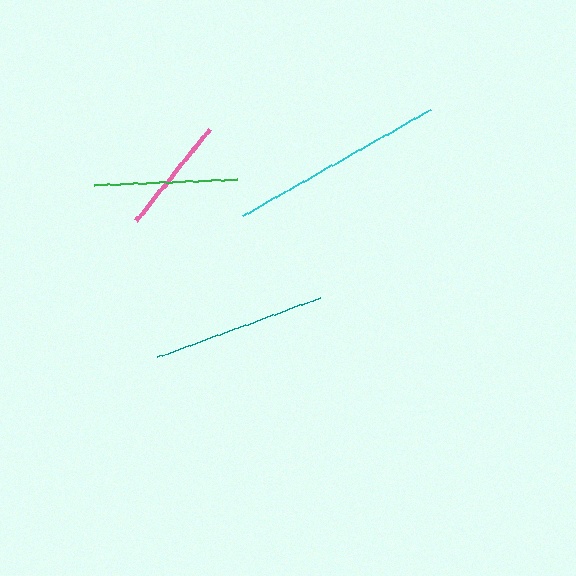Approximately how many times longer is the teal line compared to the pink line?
The teal line is approximately 1.5 times the length of the pink line.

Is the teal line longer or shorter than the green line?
The teal line is longer than the green line.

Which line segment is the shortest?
The pink line is the shortest at approximately 117 pixels.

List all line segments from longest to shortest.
From longest to shortest: cyan, teal, green, pink.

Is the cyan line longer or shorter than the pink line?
The cyan line is longer than the pink line.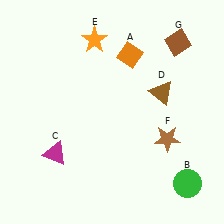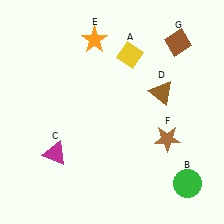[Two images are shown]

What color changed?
The diamond (A) changed from orange in Image 1 to yellow in Image 2.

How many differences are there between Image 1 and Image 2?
There is 1 difference between the two images.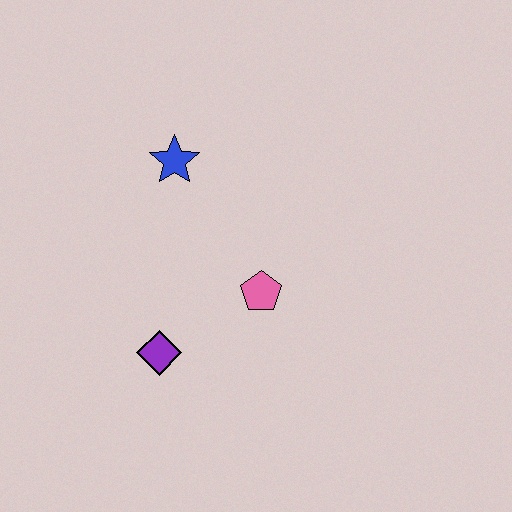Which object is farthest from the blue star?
The purple diamond is farthest from the blue star.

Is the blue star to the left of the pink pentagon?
Yes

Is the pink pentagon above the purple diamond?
Yes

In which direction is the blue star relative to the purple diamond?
The blue star is above the purple diamond.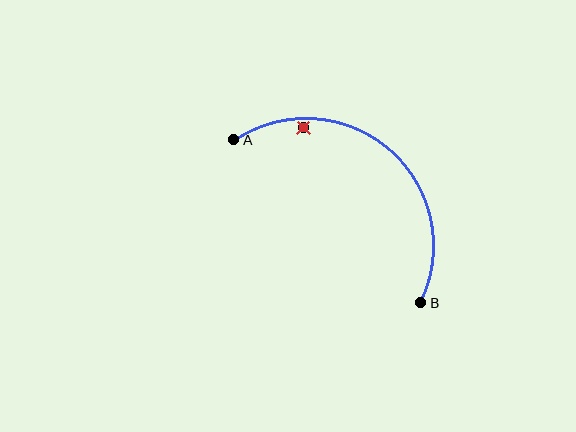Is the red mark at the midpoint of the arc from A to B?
No — the red mark does not lie on the arc at all. It sits slightly inside the curve.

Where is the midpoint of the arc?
The arc midpoint is the point on the curve farthest from the straight line joining A and B. It sits above and to the right of that line.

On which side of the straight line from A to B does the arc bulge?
The arc bulges above and to the right of the straight line connecting A and B.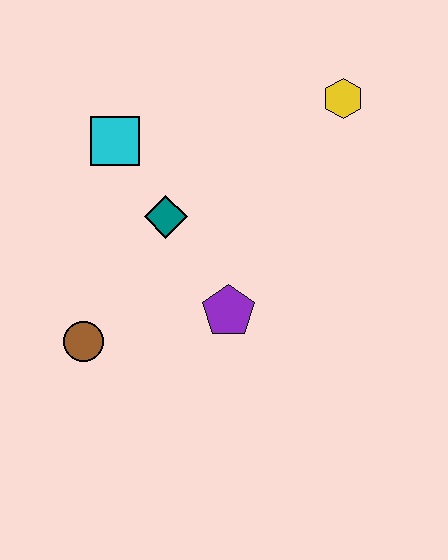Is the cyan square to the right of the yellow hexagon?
No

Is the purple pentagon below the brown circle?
No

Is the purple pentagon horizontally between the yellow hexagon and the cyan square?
Yes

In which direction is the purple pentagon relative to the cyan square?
The purple pentagon is below the cyan square.